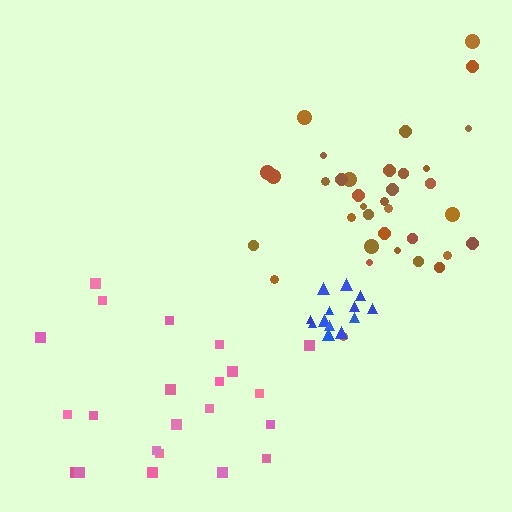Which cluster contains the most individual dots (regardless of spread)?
Brown (35).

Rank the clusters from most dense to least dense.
blue, brown, pink.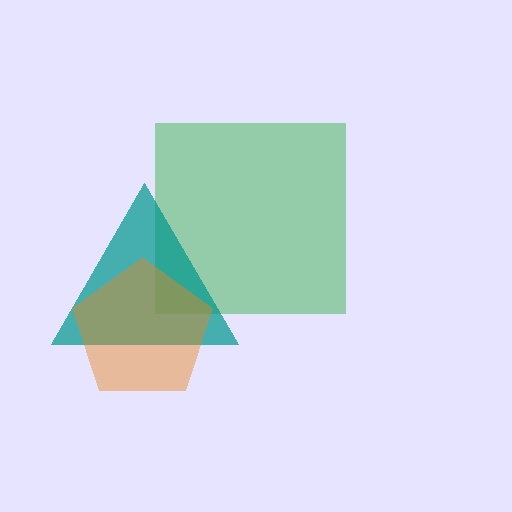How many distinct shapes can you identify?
There are 3 distinct shapes: a green square, a teal triangle, an orange pentagon.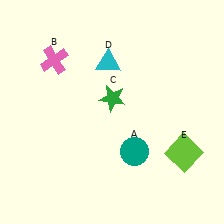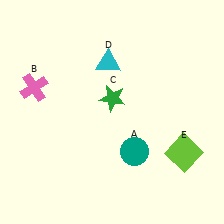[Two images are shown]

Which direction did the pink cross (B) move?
The pink cross (B) moved down.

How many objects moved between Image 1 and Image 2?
1 object moved between the two images.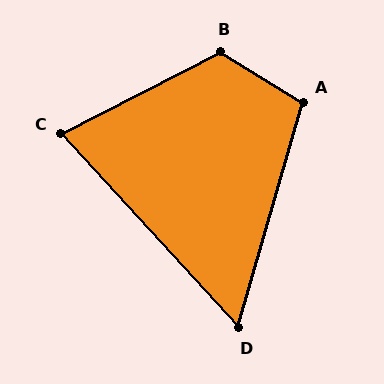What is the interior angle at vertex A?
Approximately 105 degrees (obtuse).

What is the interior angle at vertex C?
Approximately 75 degrees (acute).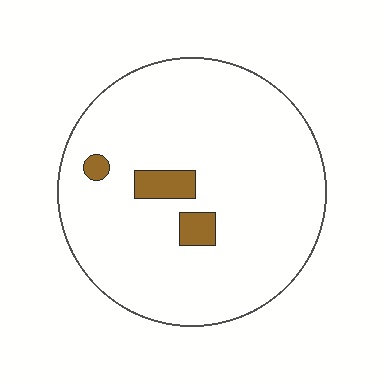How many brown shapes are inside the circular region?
3.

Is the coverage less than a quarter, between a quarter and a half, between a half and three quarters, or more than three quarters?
Less than a quarter.